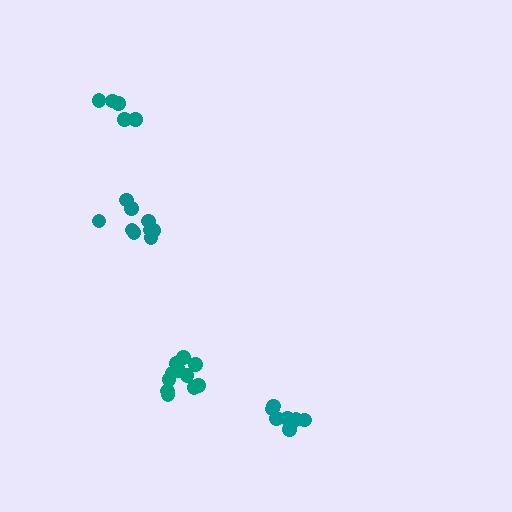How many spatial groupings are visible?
There are 4 spatial groupings.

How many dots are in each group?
Group 1: 9 dots, Group 2: 11 dots, Group 3: 7 dots, Group 4: 5 dots (32 total).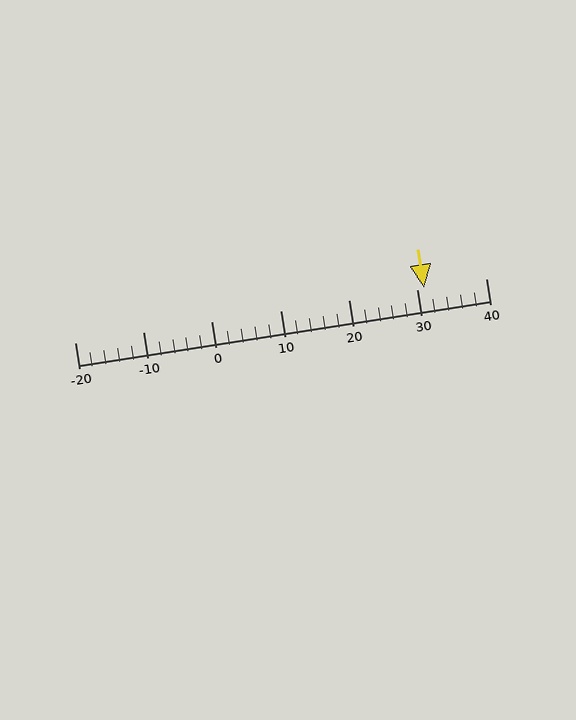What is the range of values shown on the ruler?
The ruler shows values from -20 to 40.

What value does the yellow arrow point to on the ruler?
The yellow arrow points to approximately 31.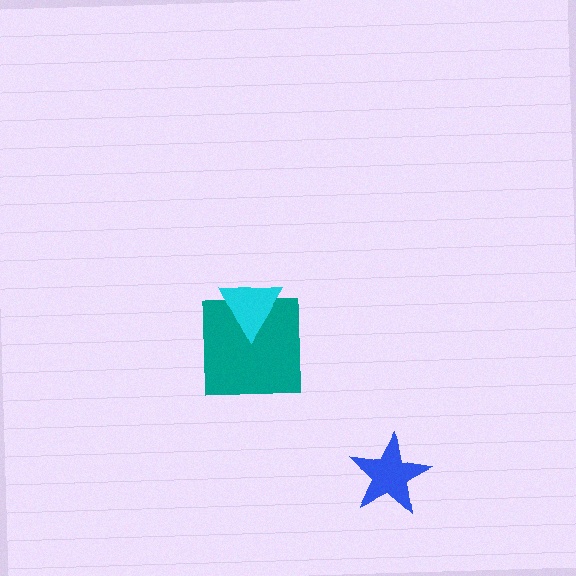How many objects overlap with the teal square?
1 object overlaps with the teal square.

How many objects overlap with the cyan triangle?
1 object overlaps with the cyan triangle.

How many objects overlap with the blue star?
0 objects overlap with the blue star.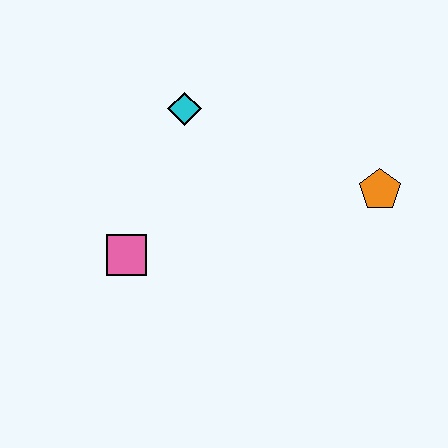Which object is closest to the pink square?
The cyan diamond is closest to the pink square.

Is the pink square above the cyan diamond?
No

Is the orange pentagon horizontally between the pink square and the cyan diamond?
No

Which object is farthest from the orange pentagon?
The pink square is farthest from the orange pentagon.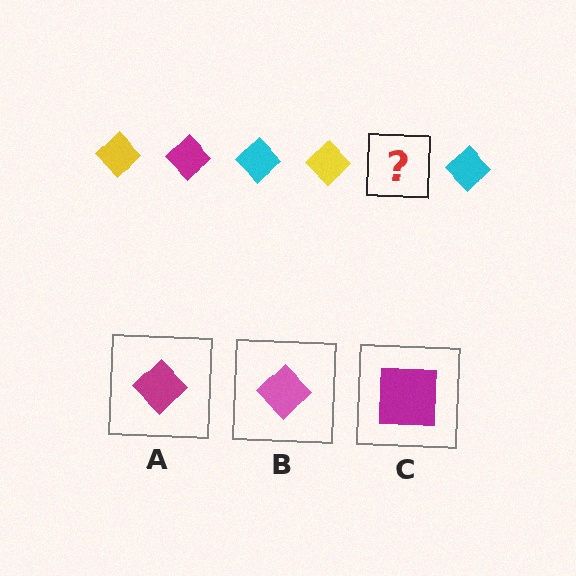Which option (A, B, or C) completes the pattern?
A.